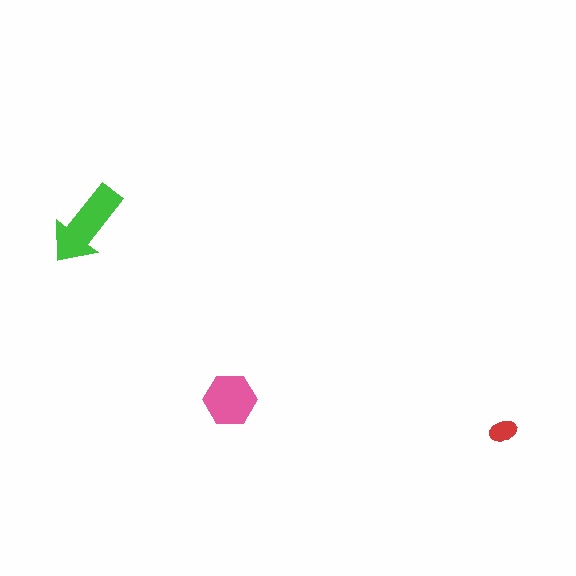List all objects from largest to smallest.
The green arrow, the pink hexagon, the red ellipse.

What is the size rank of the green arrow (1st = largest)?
1st.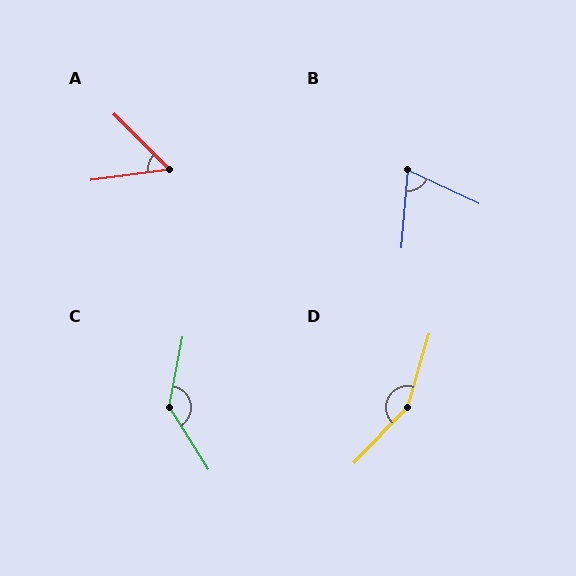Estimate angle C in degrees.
Approximately 137 degrees.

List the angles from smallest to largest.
A (53°), B (69°), C (137°), D (152°).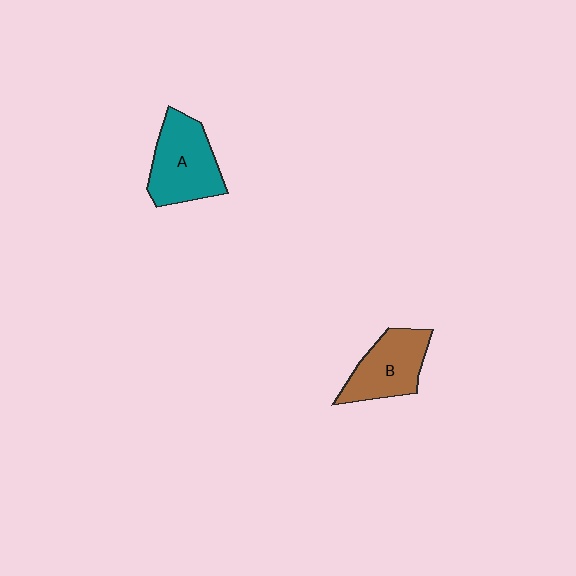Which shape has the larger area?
Shape A (teal).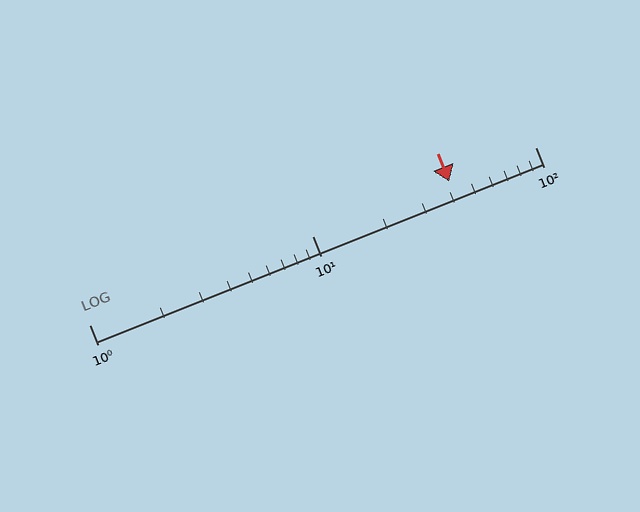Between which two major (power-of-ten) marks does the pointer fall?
The pointer is between 10 and 100.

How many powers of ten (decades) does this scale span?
The scale spans 2 decades, from 1 to 100.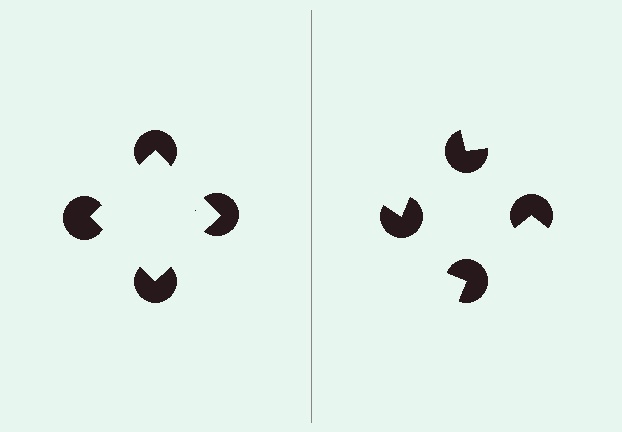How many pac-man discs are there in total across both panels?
8 — 4 on each side.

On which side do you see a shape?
An illusory square appears on the left side. On the right side the wedge cuts are rotated, so no coherent shape forms.